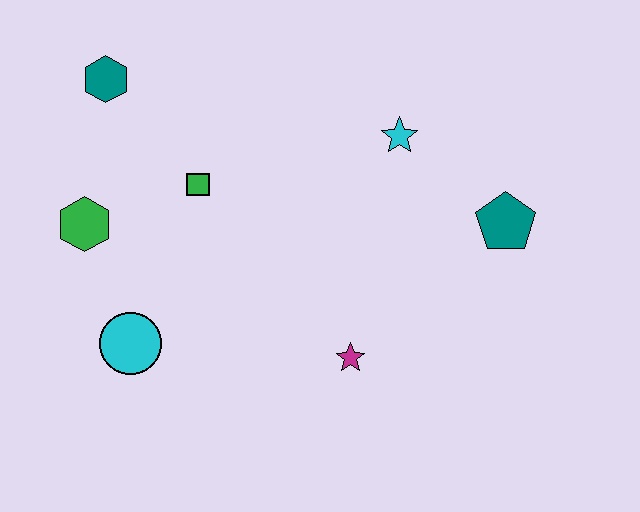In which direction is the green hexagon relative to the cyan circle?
The green hexagon is above the cyan circle.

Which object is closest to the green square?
The green hexagon is closest to the green square.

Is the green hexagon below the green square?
Yes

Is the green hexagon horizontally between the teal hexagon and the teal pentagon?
No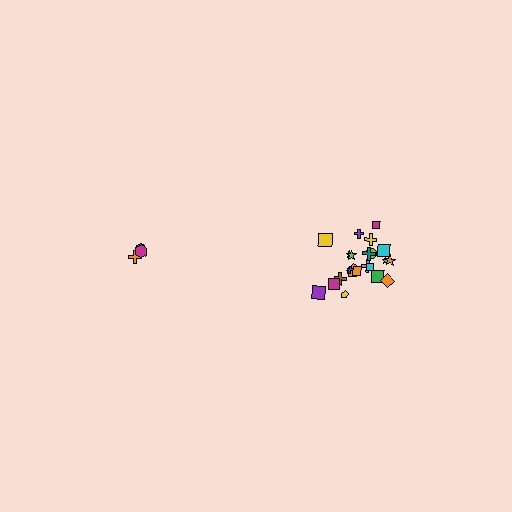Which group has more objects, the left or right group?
The right group.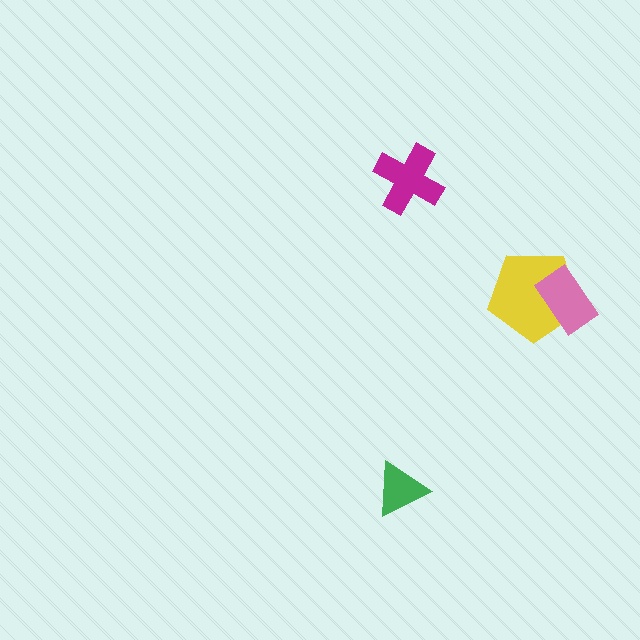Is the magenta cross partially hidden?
No, no other shape covers it.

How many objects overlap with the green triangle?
0 objects overlap with the green triangle.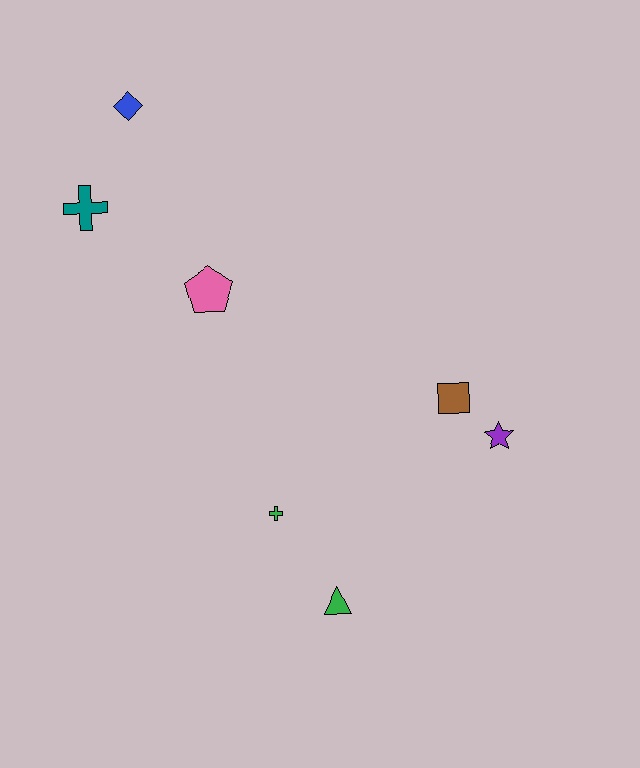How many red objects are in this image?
There are no red objects.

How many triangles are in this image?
There is 1 triangle.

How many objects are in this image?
There are 7 objects.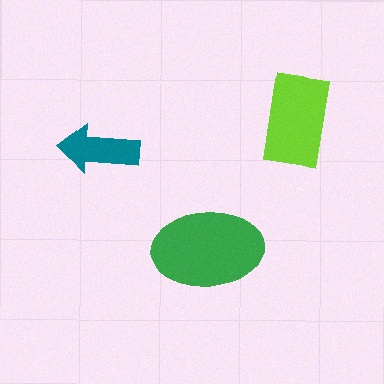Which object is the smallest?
The teal arrow.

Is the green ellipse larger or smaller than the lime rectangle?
Larger.